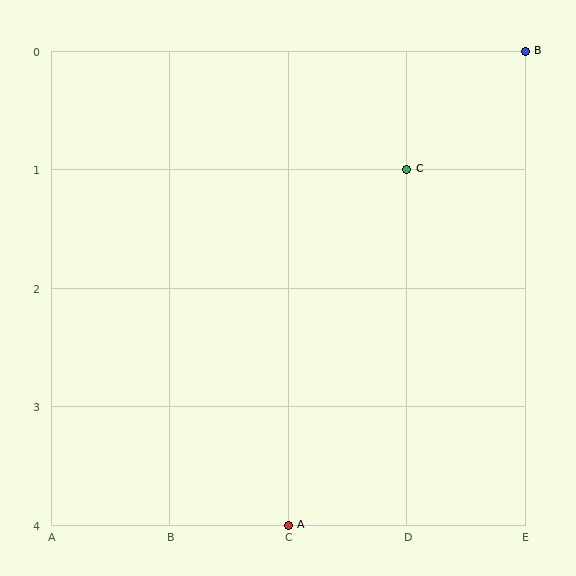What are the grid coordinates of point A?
Point A is at grid coordinates (C, 4).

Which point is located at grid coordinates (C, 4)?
Point A is at (C, 4).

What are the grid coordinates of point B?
Point B is at grid coordinates (E, 0).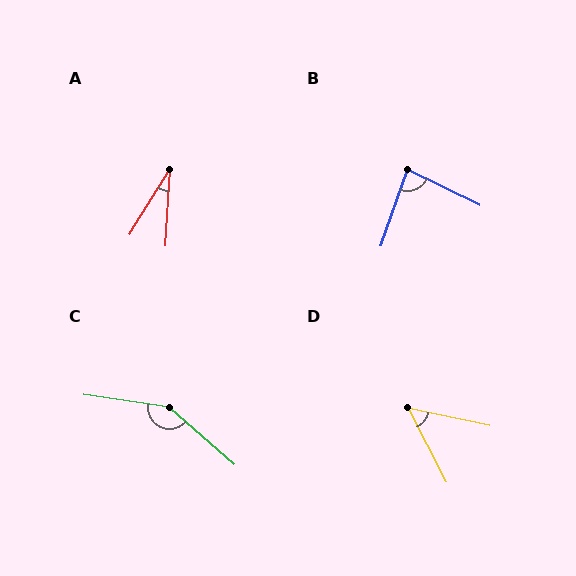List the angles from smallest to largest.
A (28°), D (51°), B (83°), C (147°).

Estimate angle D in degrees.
Approximately 51 degrees.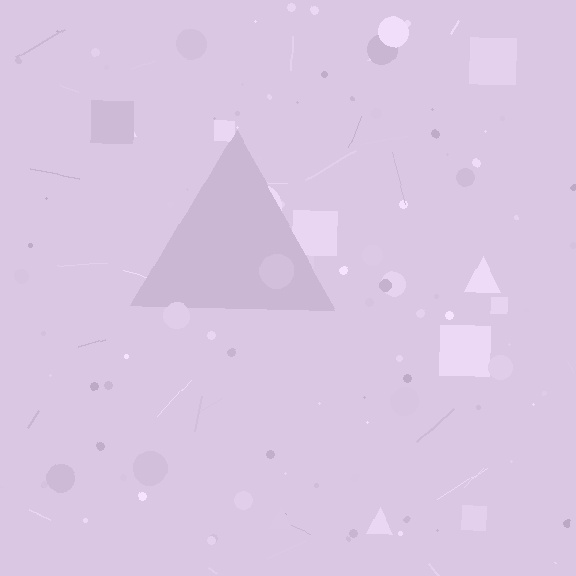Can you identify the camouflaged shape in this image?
The camouflaged shape is a triangle.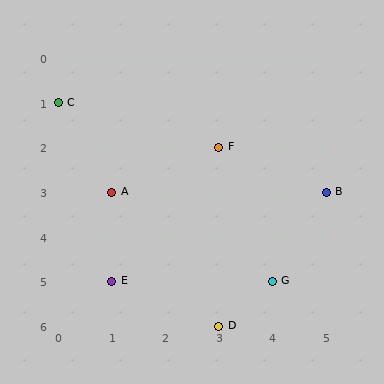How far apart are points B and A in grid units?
Points B and A are 4 columns apart.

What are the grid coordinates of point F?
Point F is at grid coordinates (3, 2).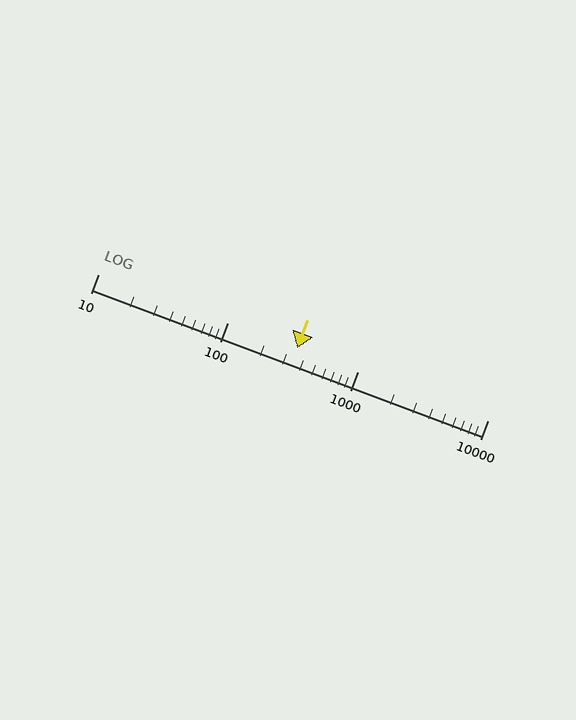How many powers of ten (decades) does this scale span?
The scale spans 3 decades, from 10 to 10000.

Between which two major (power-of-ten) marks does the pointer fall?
The pointer is between 100 and 1000.